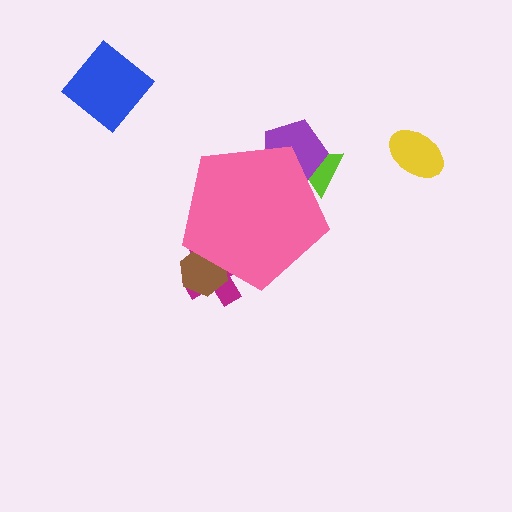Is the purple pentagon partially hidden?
Yes, the purple pentagon is partially hidden behind the pink pentagon.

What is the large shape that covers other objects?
A pink pentagon.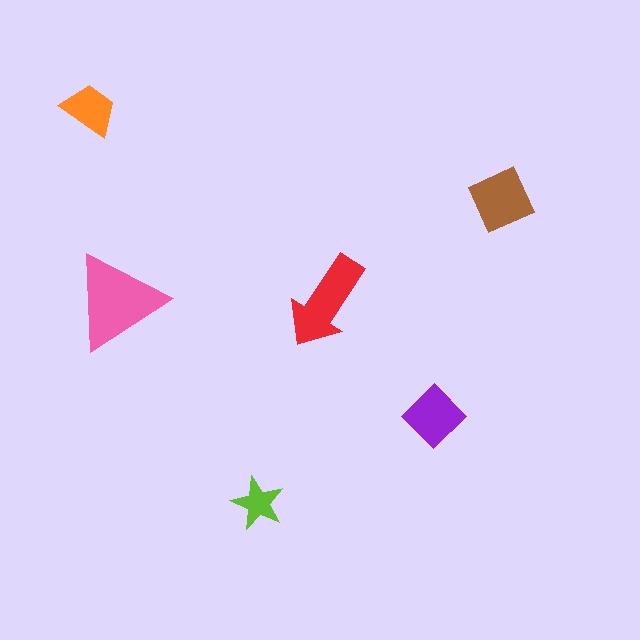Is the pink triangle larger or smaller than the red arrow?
Larger.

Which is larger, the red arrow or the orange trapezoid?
The red arrow.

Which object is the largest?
The pink triangle.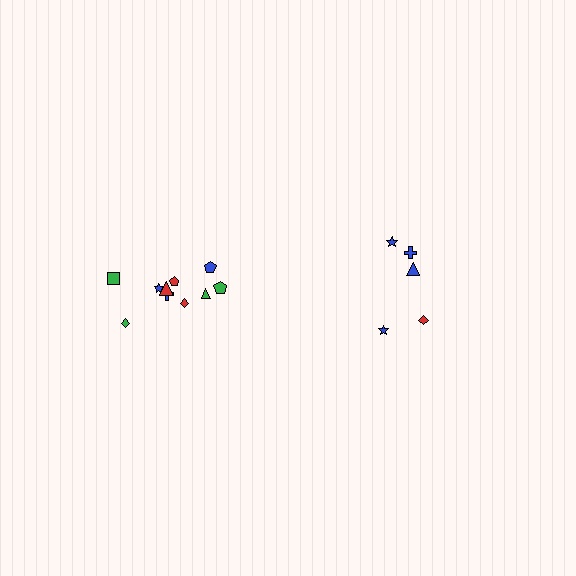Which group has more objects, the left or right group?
The left group.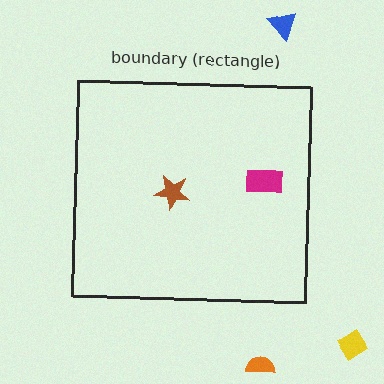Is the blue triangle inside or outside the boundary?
Outside.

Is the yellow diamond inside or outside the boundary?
Outside.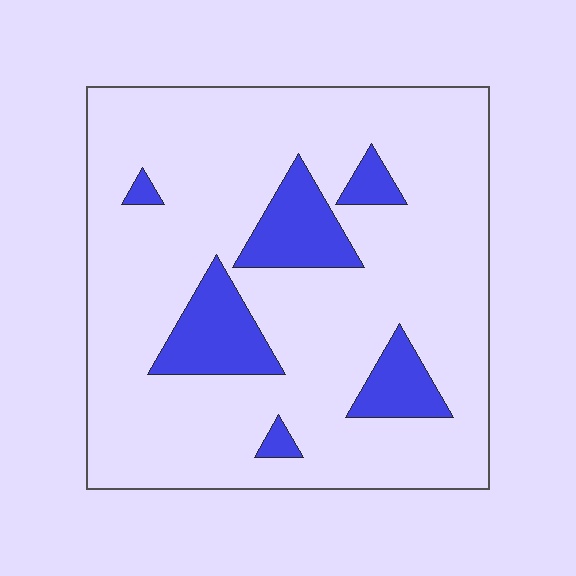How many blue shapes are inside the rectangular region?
6.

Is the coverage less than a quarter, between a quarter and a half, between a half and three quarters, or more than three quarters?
Less than a quarter.